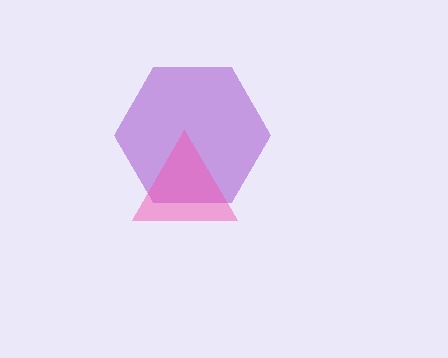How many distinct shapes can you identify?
There are 2 distinct shapes: a purple hexagon, a pink triangle.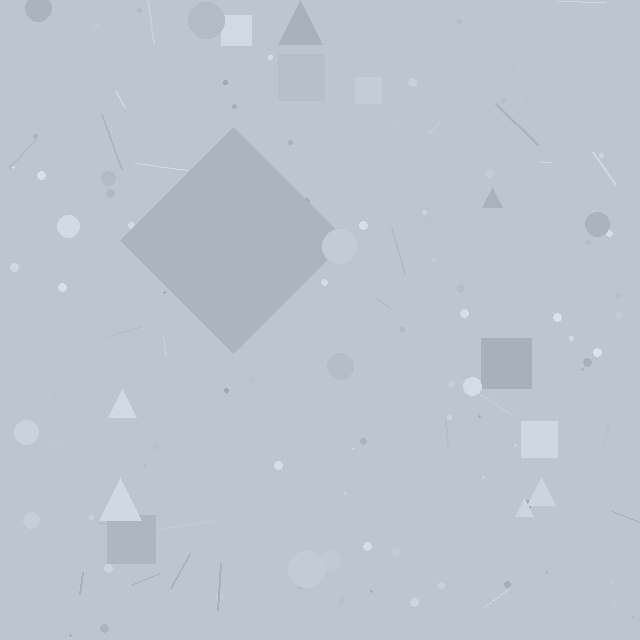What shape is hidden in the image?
A diamond is hidden in the image.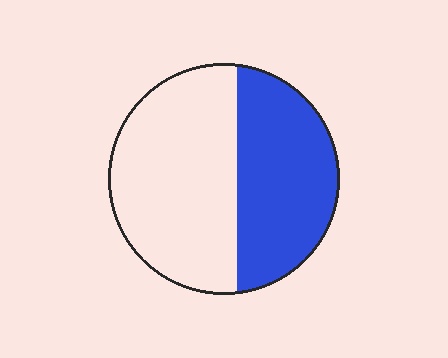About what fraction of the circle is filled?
About two fifths (2/5).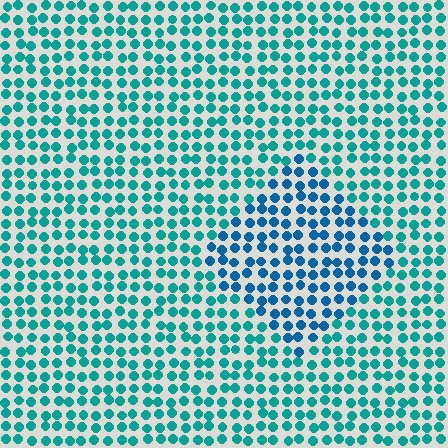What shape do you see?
I see a diamond.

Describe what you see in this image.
The image is filled with small teal elements in a uniform arrangement. A diamond-shaped region is visible where the elements are tinted to a slightly different hue, forming a subtle color boundary.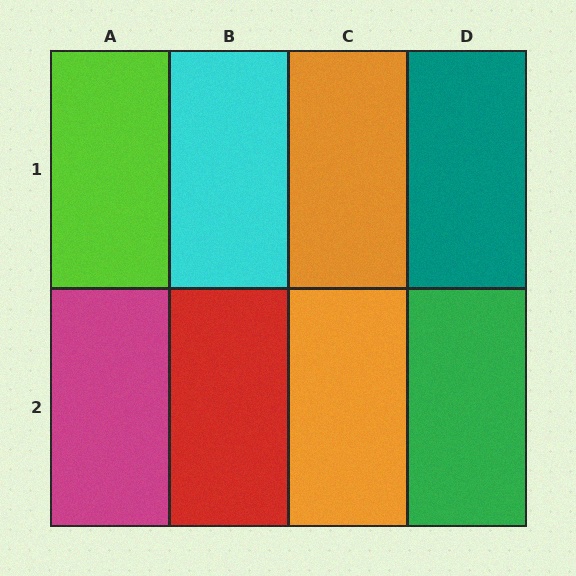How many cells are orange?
2 cells are orange.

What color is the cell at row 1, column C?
Orange.